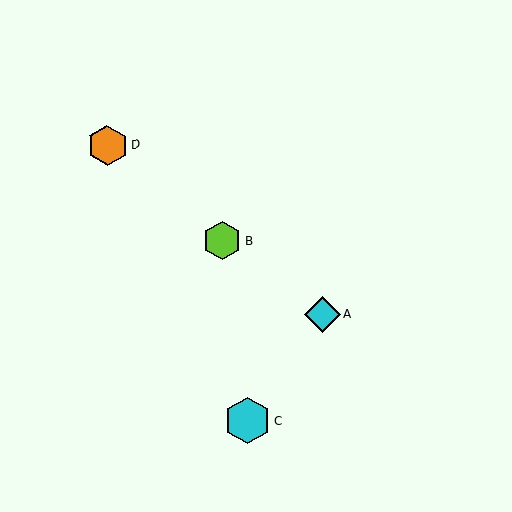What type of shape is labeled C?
Shape C is a cyan hexagon.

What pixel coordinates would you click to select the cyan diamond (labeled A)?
Click at (322, 314) to select the cyan diamond A.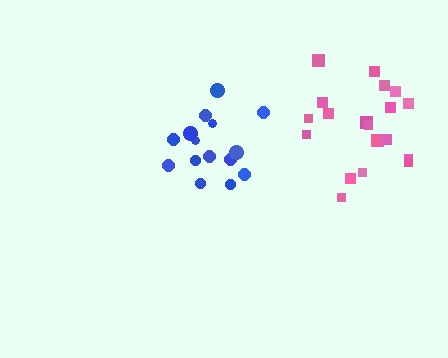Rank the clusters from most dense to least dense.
pink, blue.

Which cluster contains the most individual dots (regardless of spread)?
Pink (20).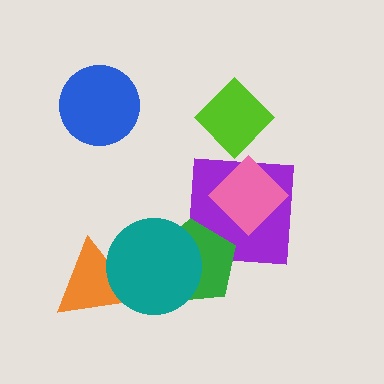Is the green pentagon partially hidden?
Yes, it is partially covered by another shape.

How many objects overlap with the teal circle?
2 objects overlap with the teal circle.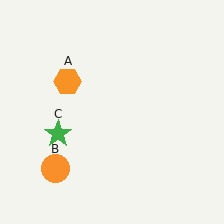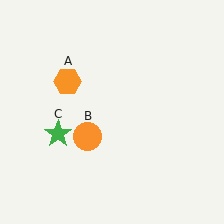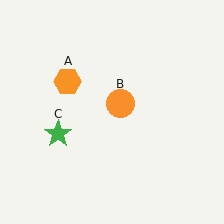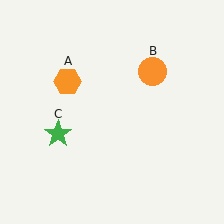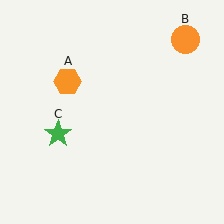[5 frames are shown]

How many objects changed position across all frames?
1 object changed position: orange circle (object B).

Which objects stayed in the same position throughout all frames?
Orange hexagon (object A) and green star (object C) remained stationary.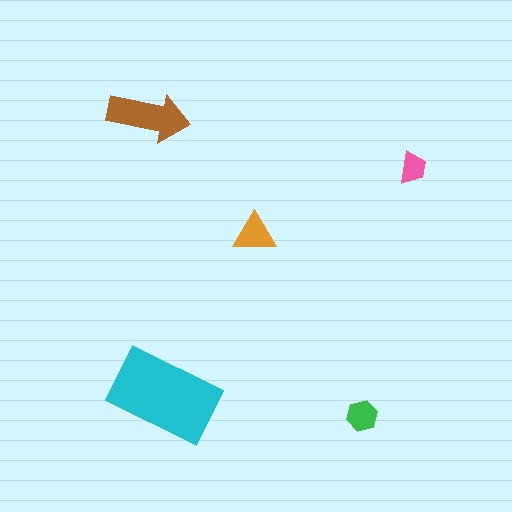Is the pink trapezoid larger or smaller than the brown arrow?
Smaller.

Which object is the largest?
The cyan rectangle.